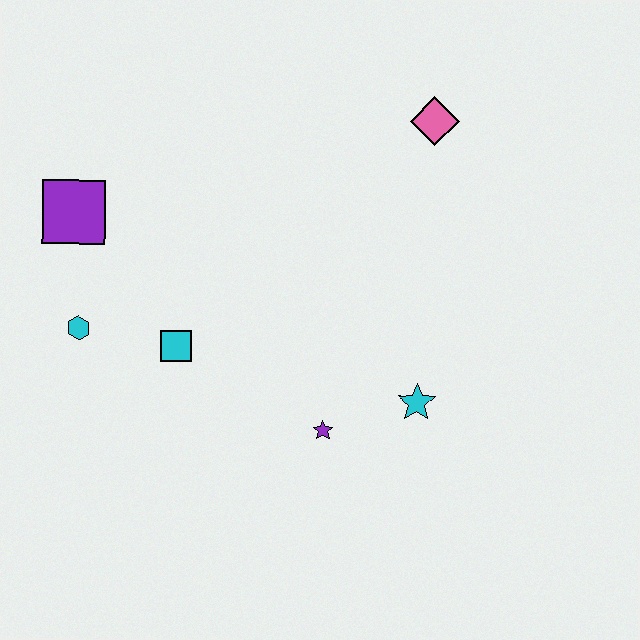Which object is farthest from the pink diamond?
The cyan hexagon is farthest from the pink diamond.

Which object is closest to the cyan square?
The cyan hexagon is closest to the cyan square.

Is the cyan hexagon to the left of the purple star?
Yes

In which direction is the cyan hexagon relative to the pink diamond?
The cyan hexagon is to the left of the pink diamond.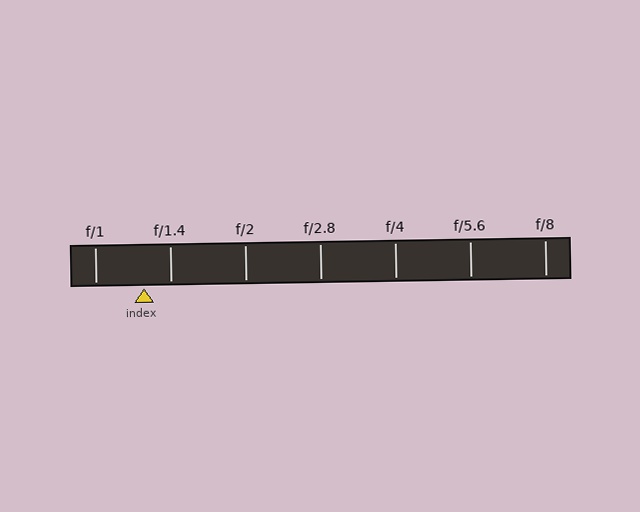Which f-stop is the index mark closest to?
The index mark is closest to f/1.4.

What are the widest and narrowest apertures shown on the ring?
The widest aperture shown is f/1 and the narrowest is f/8.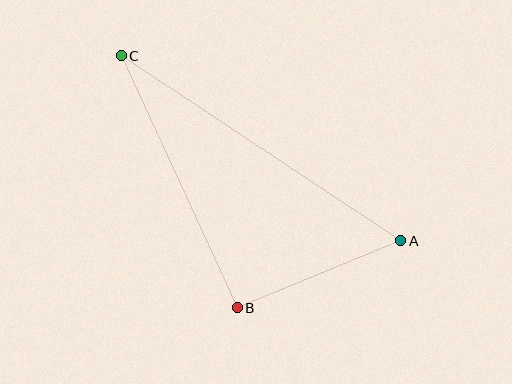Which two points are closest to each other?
Points A and B are closest to each other.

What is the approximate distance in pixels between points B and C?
The distance between B and C is approximately 277 pixels.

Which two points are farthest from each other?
Points A and C are farthest from each other.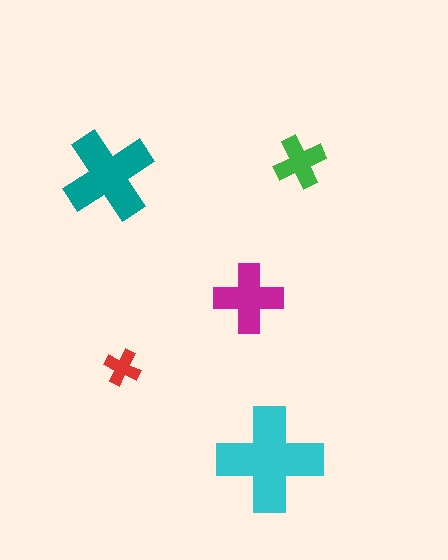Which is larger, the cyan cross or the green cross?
The cyan one.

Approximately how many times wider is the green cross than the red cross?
About 1.5 times wider.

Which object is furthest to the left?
The teal cross is leftmost.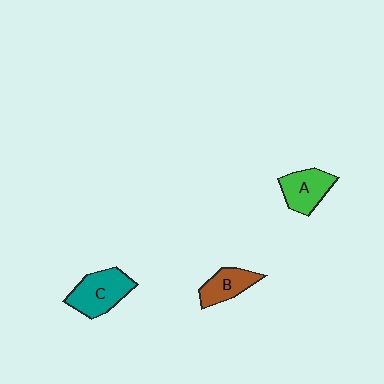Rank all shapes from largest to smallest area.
From largest to smallest: C (teal), A (green), B (brown).